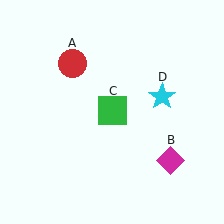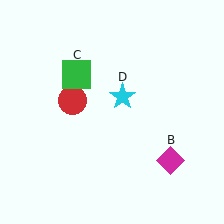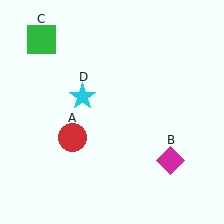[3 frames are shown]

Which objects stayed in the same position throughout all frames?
Magenta diamond (object B) remained stationary.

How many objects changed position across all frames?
3 objects changed position: red circle (object A), green square (object C), cyan star (object D).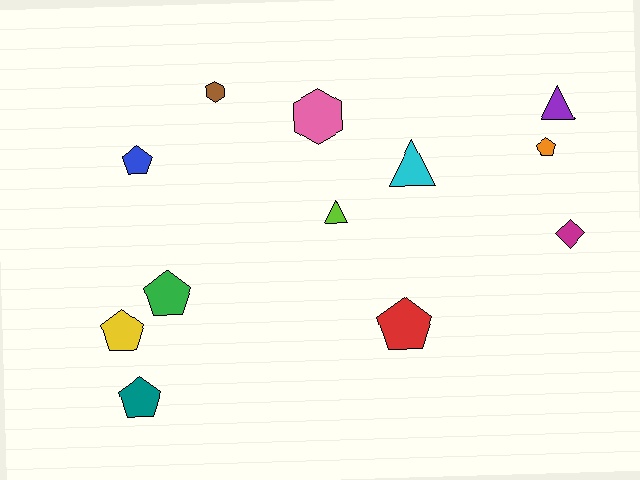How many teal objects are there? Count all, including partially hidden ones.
There is 1 teal object.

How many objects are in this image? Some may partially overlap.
There are 12 objects.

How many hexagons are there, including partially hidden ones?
There are 2 hexagons.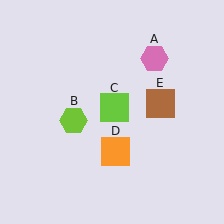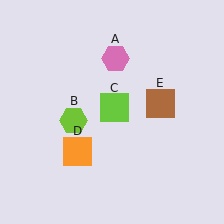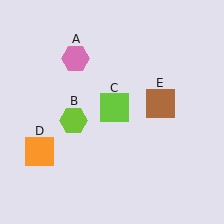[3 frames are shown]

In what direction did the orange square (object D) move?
The orange square (object D) moved left.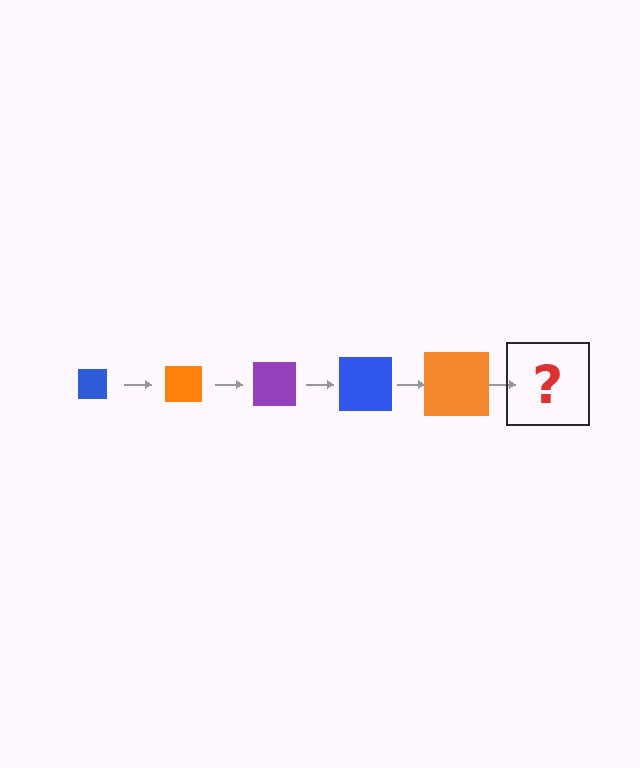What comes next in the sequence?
The next element should be a purple square, larger than the previous one.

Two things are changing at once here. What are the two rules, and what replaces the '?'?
The two rules are that the square grows larger each step and the color cycles through blue, orange, and purple. The '?' should be a purple square, larger than the previous one.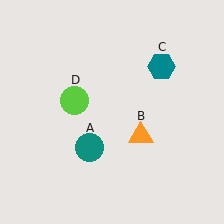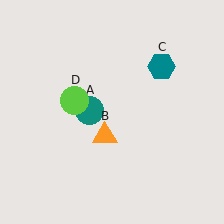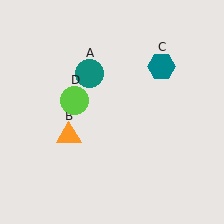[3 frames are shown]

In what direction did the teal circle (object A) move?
The teal circle (object A) moved up.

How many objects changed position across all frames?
2 objects changed position: teal circle (object A), orange triangle (object B).